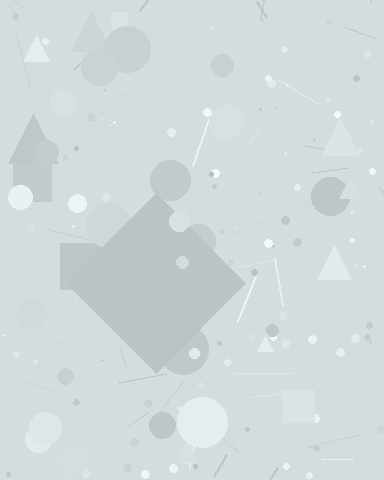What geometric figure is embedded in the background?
A diamond is embedded in the background.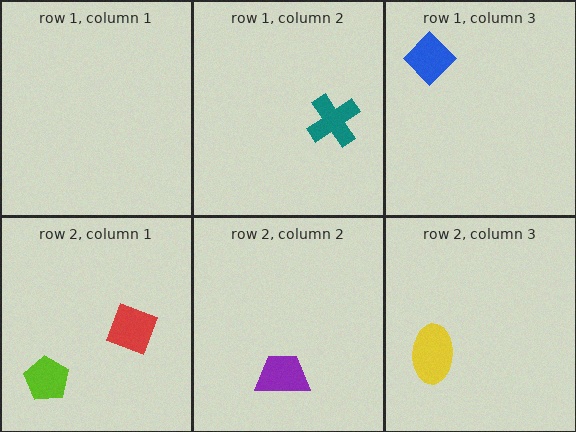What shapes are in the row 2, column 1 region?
The lime pentagon, the red square.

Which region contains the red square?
The row 2, column 1 region.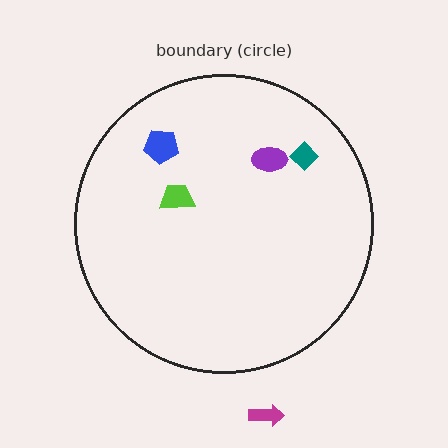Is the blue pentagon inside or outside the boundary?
Inside.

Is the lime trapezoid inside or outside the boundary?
Inside.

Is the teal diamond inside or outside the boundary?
Inside.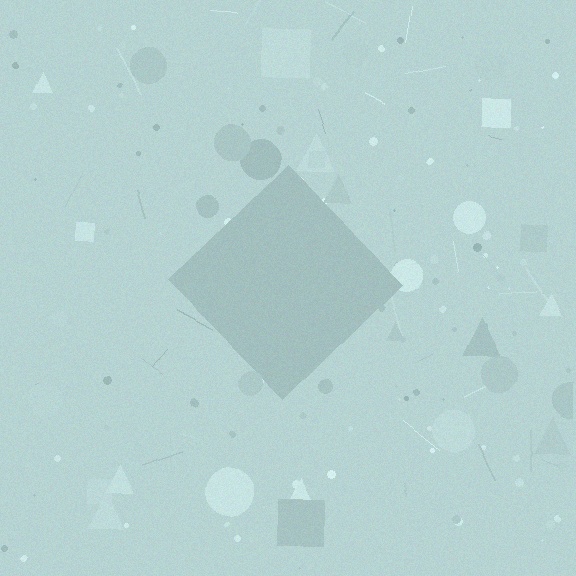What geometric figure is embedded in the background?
A diamond is embedded in the background.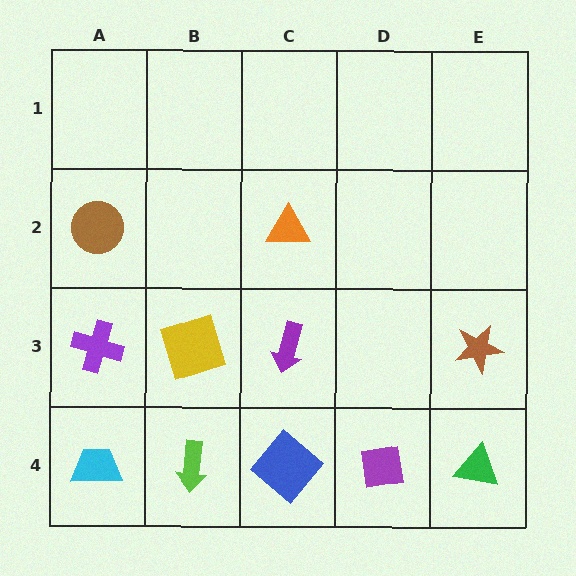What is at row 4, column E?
A green triangle.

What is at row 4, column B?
A lime arrow.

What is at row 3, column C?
A purple arrow.